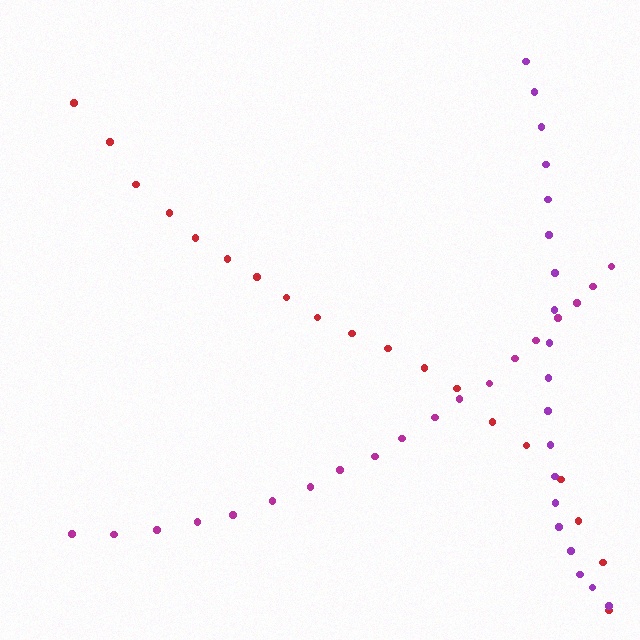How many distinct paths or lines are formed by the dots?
There are 3 distinct paths.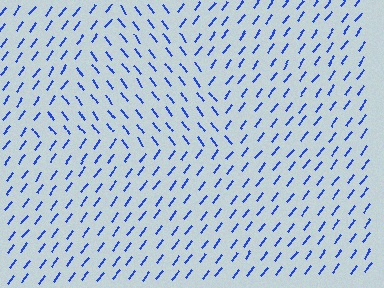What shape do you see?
I see a triangle.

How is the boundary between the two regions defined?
The boundary is defined purely by a change in line orientation (approximately 74 degrees difference). All lines are the same color and thickness.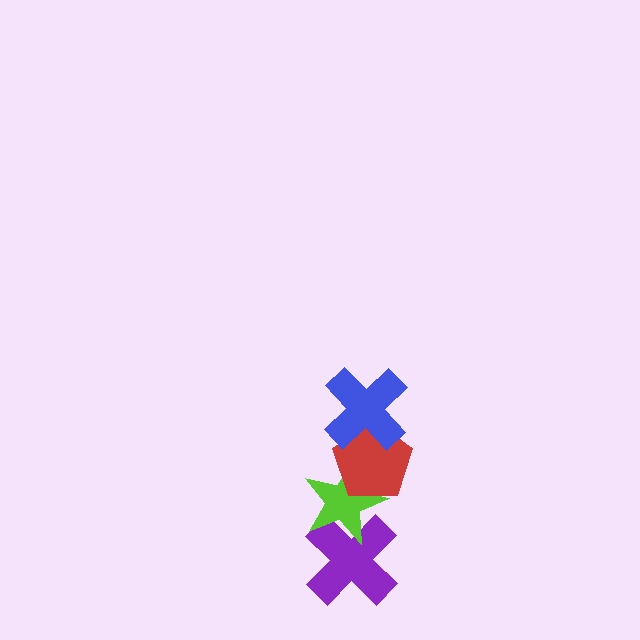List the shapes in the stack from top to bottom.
From top to bottom: the blue cross, the red pentagon, the lime star, the purple cross.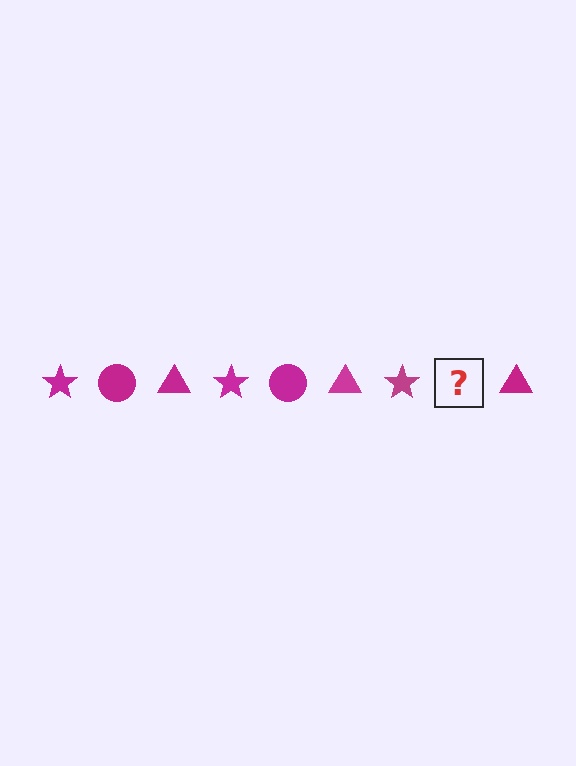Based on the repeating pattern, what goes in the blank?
The blank should be a magenta circle.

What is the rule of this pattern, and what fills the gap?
The rule is that the pattern cycles through star, circle, triangle shapes in magenta. The gap should be filled with a magenta circle.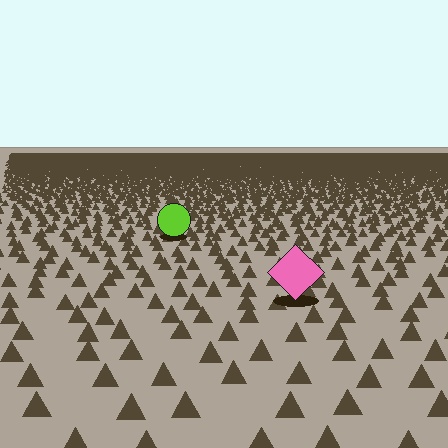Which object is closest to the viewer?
The pink diamond is closest. The texture marks near it are larger and more spread out.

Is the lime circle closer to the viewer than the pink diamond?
No. The pink diamond is closer — you can tell from the texture gradient: the ground texture is coarser near it.